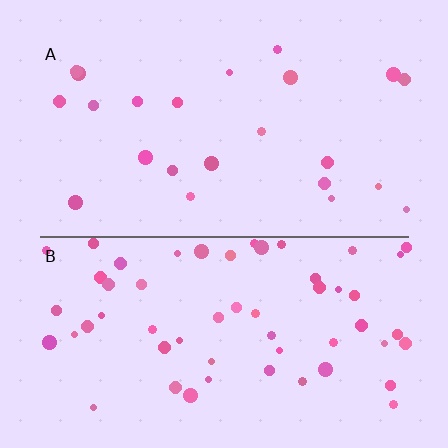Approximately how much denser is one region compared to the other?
Approximately 2.5× — region B over region A.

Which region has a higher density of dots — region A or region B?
B (the bottom).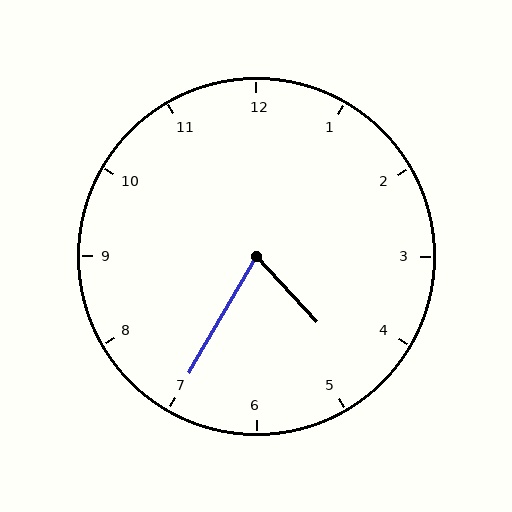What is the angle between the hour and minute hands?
Approximately 72 degrees.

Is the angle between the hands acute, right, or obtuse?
It is acute.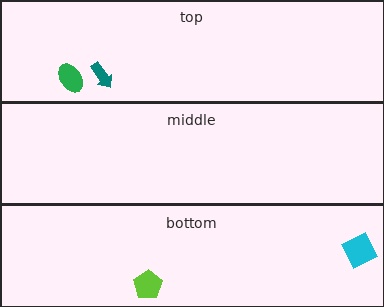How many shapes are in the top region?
2.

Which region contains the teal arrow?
The top region.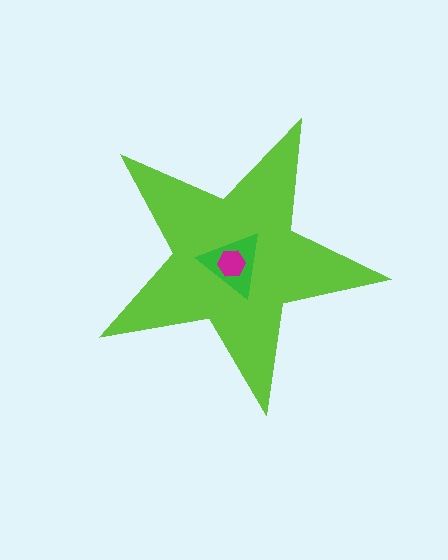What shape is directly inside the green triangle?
The magenta hexagon.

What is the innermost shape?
The magenta hexagon.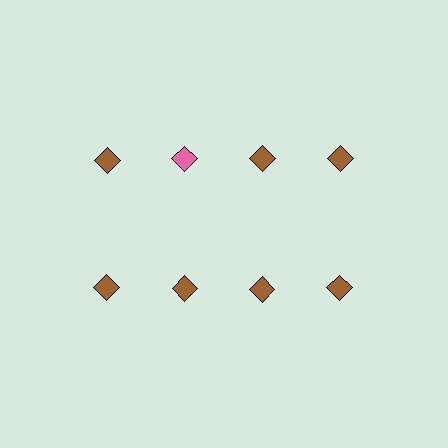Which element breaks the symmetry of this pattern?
The pink diamond in the top row, second from left column breaks the symmetry. All other shapes are brown diamonds.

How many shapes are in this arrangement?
There are 8 shapes arranged in a grid pattern.